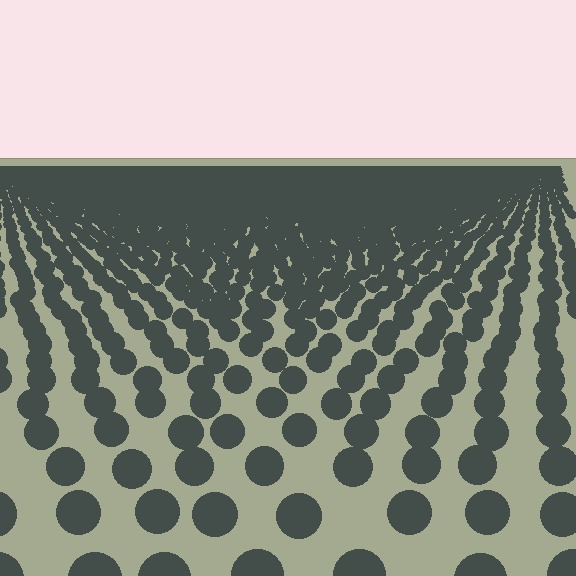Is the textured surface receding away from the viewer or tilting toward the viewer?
The surface is receding away from the viewer. Texture elements get smaller and denser toward the top.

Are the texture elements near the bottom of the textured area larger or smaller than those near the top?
Larger. Near the bottom, elements are closer to the viewer and appear at a bigger on-screen size.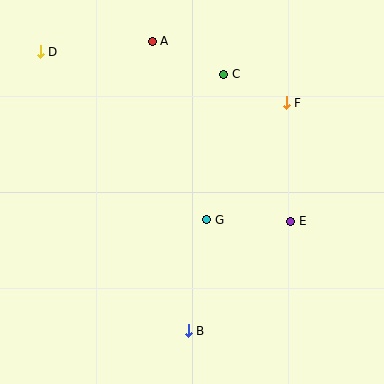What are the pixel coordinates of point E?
Point E is at (291, 221).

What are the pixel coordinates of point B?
Point B is at (188, 331).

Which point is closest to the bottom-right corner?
Point E is closest to the bottom-right corner.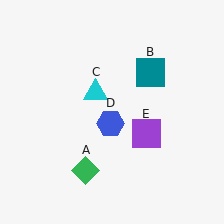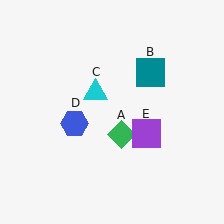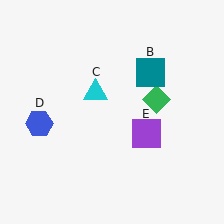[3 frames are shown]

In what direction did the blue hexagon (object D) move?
The blue hexagon (object D) moved left.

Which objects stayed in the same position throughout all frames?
Teal square (object B) and cyan triangle (object C) and purple square (object E) remained stationary.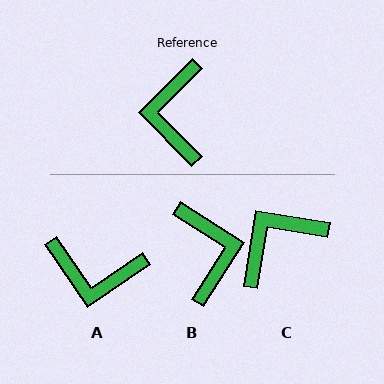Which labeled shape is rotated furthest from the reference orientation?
B, about 167 degrees away.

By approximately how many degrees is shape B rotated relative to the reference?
Approximately 167 degrees clockwise.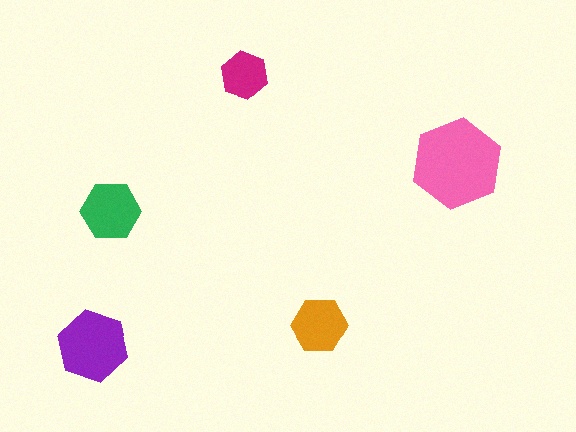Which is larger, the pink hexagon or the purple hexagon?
The pink one.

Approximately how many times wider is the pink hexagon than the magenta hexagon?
About 2 times wider.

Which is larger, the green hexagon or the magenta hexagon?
The green one.